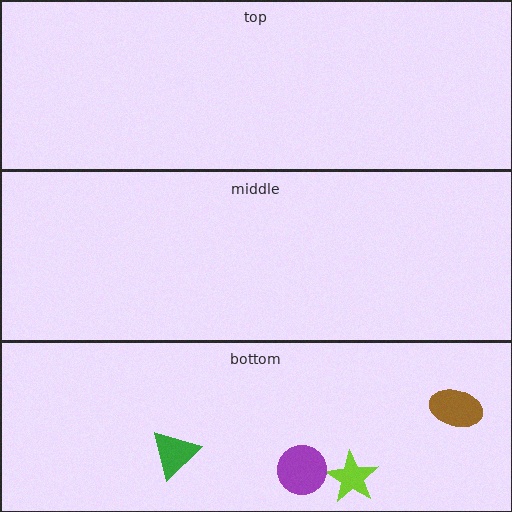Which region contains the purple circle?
The bottom region.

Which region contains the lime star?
The bottom region.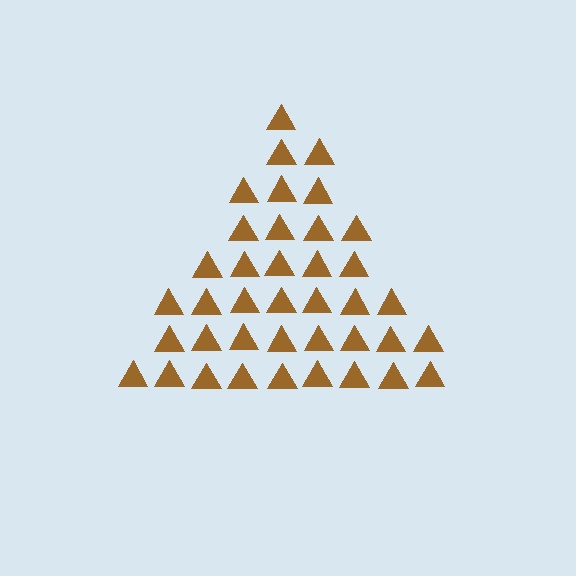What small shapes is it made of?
It is made of small triangles.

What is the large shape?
The large shape is a triangle.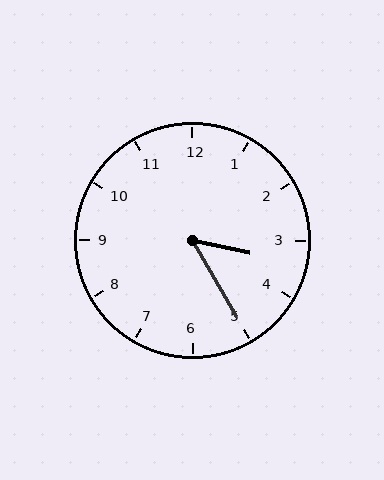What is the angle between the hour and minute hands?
Approximately 48 degrees.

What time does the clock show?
3:25.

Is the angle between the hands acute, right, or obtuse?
It is acute.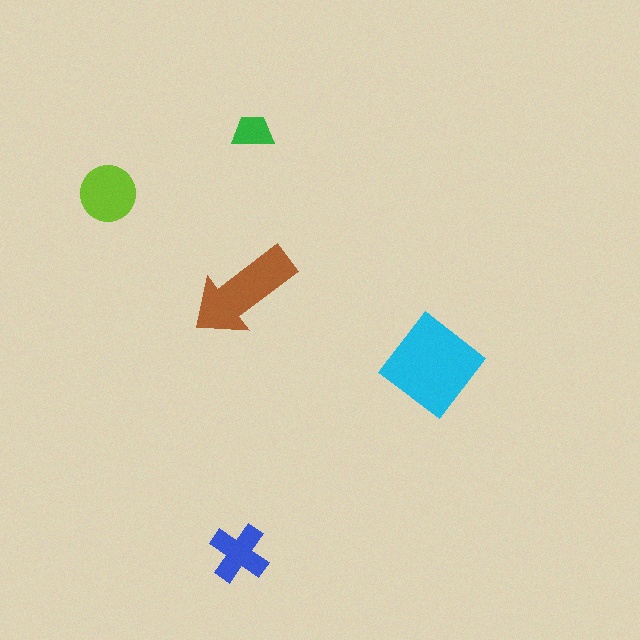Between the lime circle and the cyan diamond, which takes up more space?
The cyan diamond.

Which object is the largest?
The cyan diamond.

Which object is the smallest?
The green trapezoid.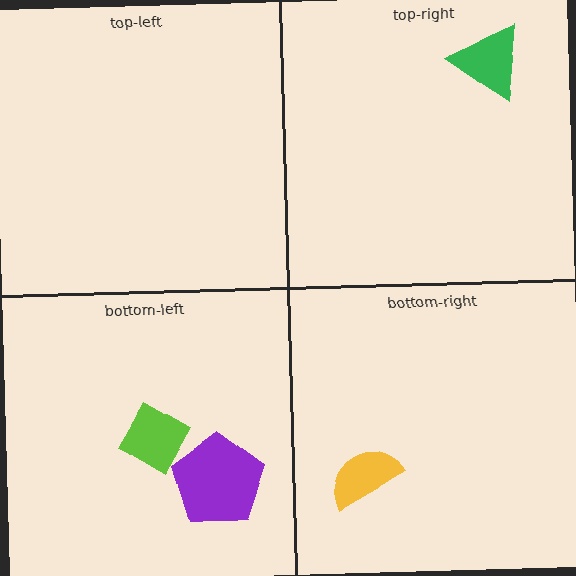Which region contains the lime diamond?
The bottom-left region.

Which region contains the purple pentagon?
The bottom-left region.